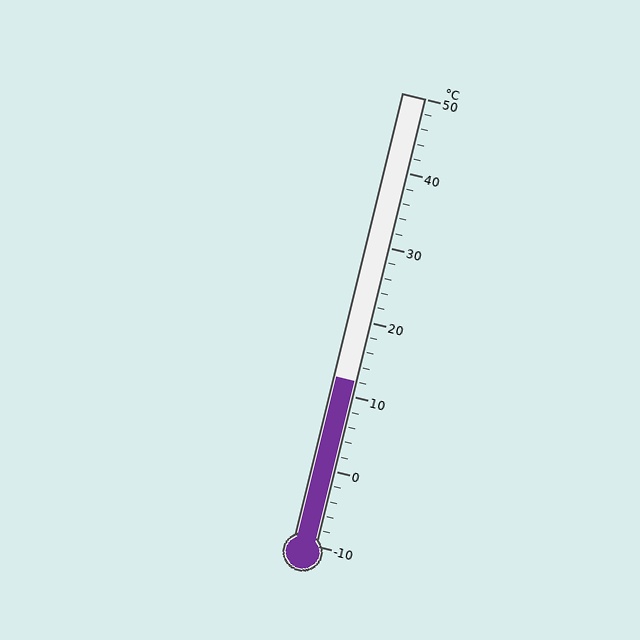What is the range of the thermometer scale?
The thermometer scale ranges from -10°C to 50°C.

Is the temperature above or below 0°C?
The temperature is above 0°C.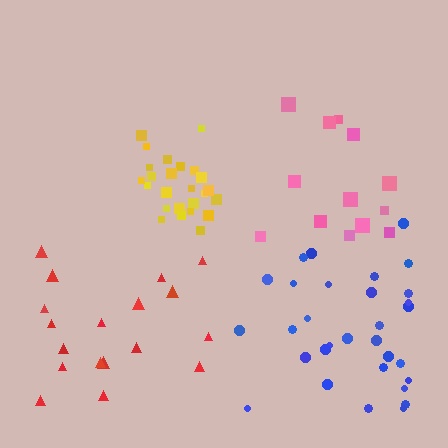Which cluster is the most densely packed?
Yellow.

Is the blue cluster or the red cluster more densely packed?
Blue.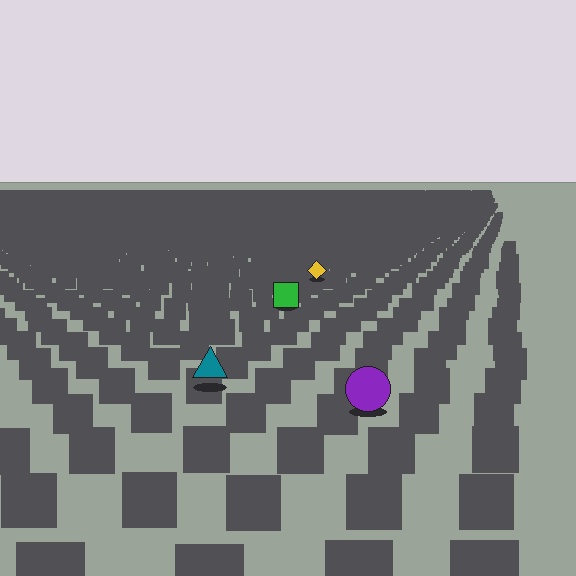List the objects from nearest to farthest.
From nearest to farthest: the purple circle, the teal triangle, the green square, the yellow diamond.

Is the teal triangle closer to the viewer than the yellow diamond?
Yes. The teal triangle is closer — you can tell from the texture gradient: the ground texture is coarser near it.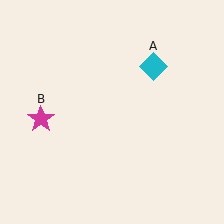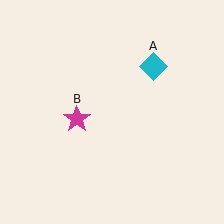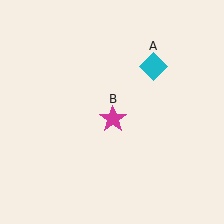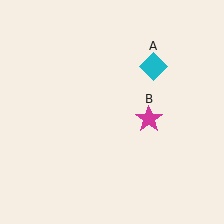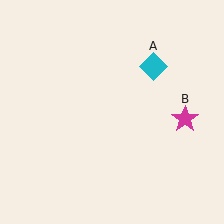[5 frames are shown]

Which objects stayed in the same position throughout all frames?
Cyan diamond (object A) remained stationary.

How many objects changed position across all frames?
1 object changed position: magenta star (object B).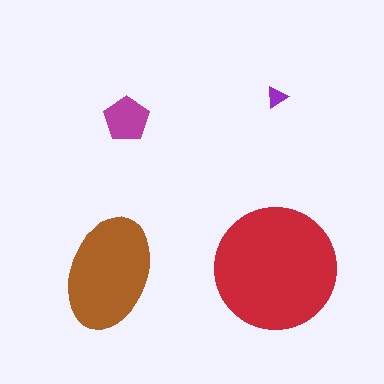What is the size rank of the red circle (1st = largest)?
1st.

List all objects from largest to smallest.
The red circle, the brown ellipse, the magenta pentagon, the purple triangle.